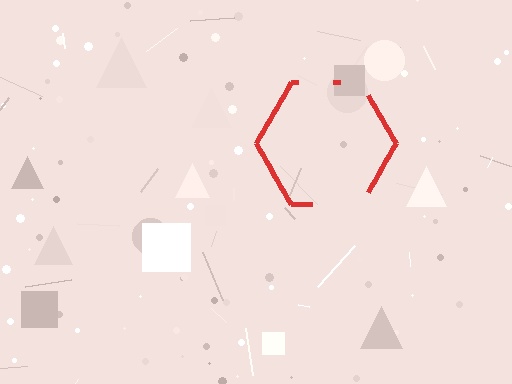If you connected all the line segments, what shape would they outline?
They would outline a hexagon.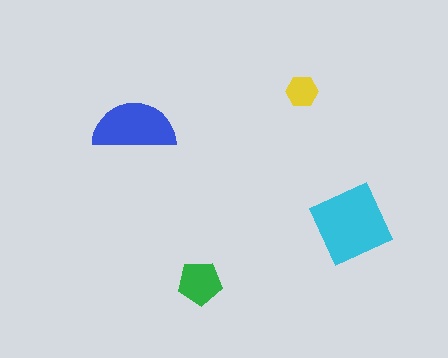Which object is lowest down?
The green pentagon is bottommost.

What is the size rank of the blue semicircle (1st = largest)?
2nd.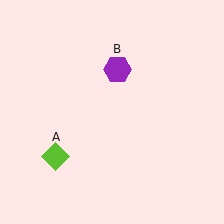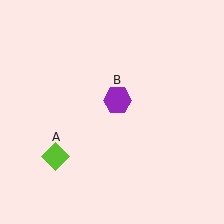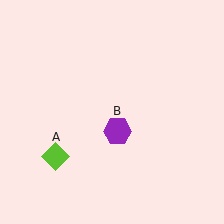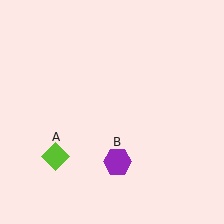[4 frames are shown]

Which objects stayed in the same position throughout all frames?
Lime diamond (object A) remained stationary.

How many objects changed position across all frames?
1 object changed position: purple hexagon (object B).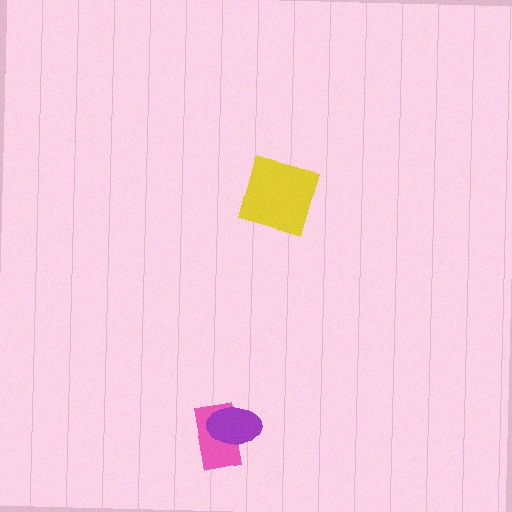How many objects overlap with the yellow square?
0 objects overlap with the yellow square.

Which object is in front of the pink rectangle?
The purple ellipse is in front of the pink rectangle.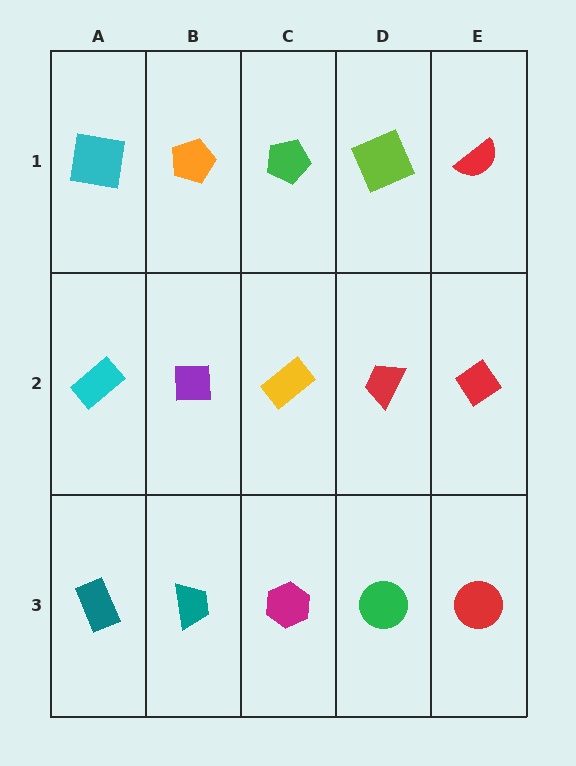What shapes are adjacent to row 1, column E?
A red diamond (row 2, column E), a lime square (row 1, column D).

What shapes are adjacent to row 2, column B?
An orange pentagon (row 1, column B), a teal trapezoid (row 3, column B), a cyan rectangle (row 2, column A), a yellow rectangle (row 2, column C).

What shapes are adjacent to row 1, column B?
A purple square (row 2, column B), a cyan square (row 1, column A), a green pentagon (row 1, column C).